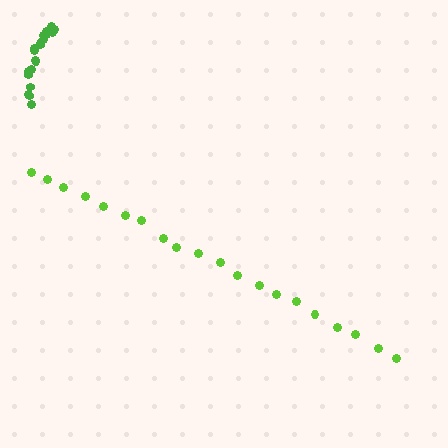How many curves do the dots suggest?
There are 2 distinct paths.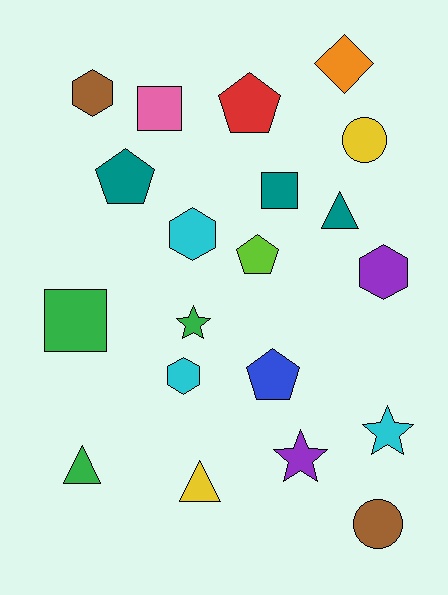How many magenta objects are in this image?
There are no magenta objects.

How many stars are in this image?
There are 3 stars.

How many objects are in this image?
There are 20 objects.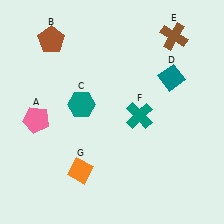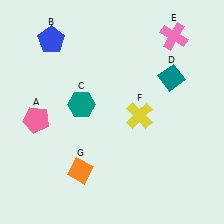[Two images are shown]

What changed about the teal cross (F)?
In Image 1, F is teal. In Image 2, it changed to yellow.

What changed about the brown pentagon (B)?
In Image 1, B is brown. In Image 2, it changed to blue.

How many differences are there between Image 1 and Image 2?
There are 3 differences between the two images.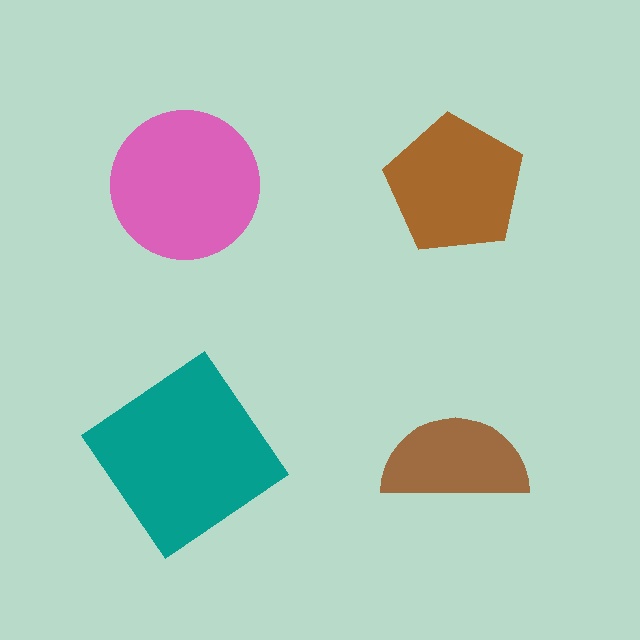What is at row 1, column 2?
A brown pentagon.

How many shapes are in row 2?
2 shapes.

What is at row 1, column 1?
A pink circle.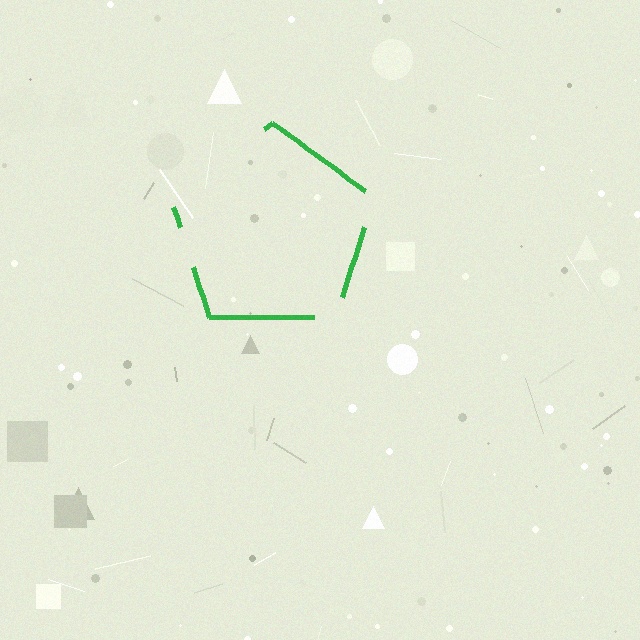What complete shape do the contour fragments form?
The contour fragments form a pentagon.